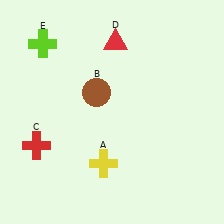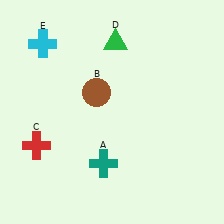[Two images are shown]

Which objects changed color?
A changed from yellow to teal. D changed from red to green. E changed from lime to cyan.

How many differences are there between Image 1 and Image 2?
There are 3 differences between the two images.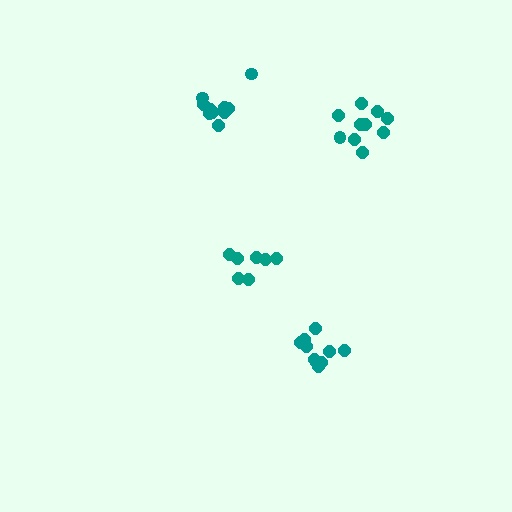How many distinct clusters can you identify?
There are 4 distinct clusters.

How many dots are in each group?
Group 1: 10 dots, Group 2: 10 dots, Group 3: 7 dots, Group 4: 11 dots (38 total).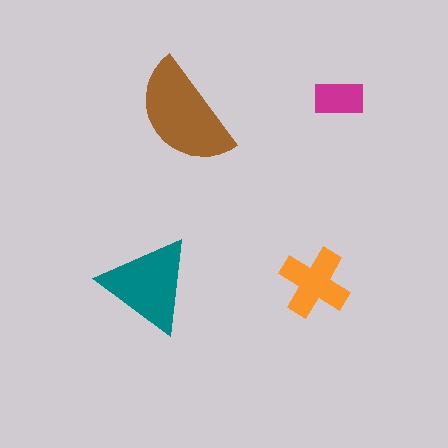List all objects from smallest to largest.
The magenta rectangle, the orange cross, the teal triangle, the brown semicircle.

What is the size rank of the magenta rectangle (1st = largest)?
4th.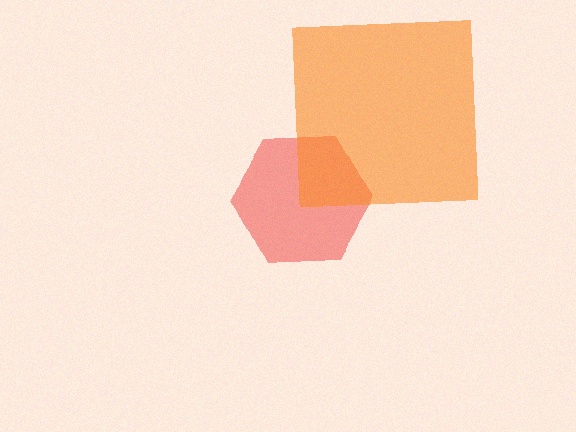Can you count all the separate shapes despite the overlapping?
Yes, there are 2 separate shapes.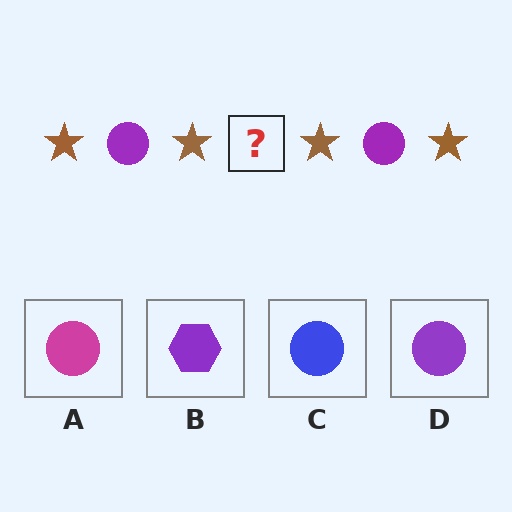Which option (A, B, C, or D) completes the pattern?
D.